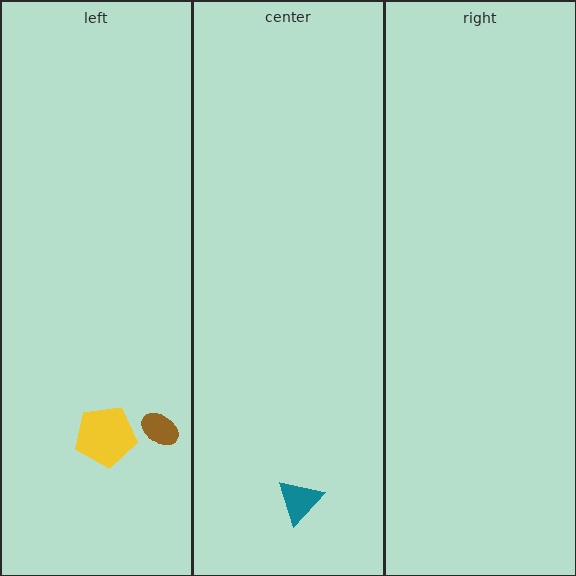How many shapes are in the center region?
1.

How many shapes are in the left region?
2.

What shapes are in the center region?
The teal triangle.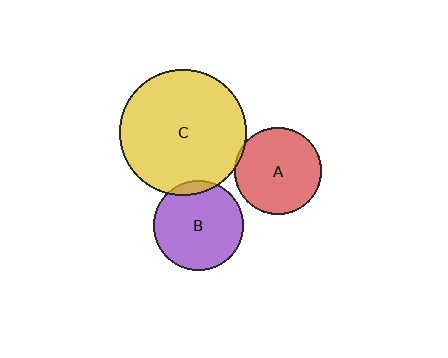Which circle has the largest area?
Circle C (yellow).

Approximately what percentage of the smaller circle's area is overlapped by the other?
Approximately 5%.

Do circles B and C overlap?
Yes.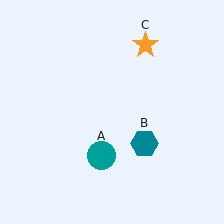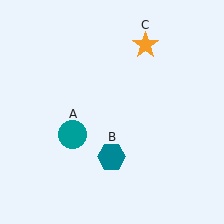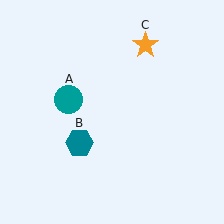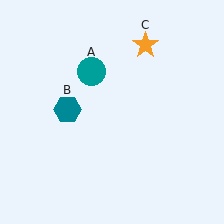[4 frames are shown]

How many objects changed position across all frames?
2 objects changed position: teal circle (object A), teal hexagon (object B).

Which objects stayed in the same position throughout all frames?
Orange star (object C) remained stationary.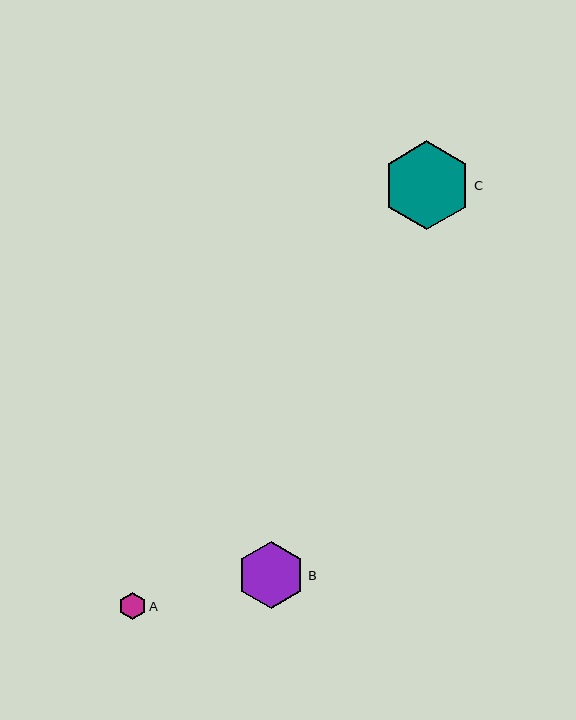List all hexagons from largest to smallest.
From largest to smallest: C, B, A.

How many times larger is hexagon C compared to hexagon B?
Hexagon C is approximately 1.3 times the size of hexagon B.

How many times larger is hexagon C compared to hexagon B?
Hexagon C is approximately 1.3 times the size of hexagon B.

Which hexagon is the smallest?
Hexagon A is the smallest with a size of approximately 28 pixels.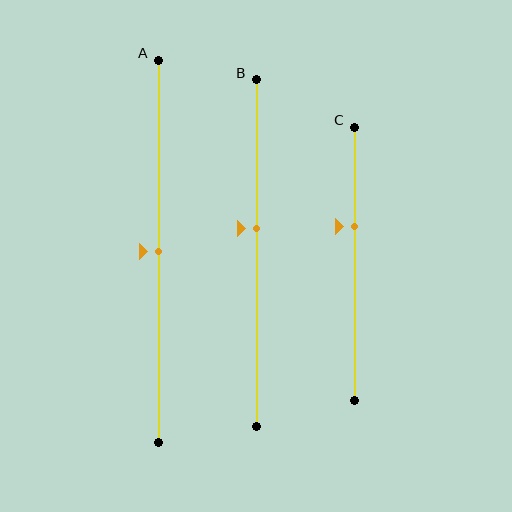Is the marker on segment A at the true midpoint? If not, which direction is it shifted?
Yes, the marker on segment A is at the true midpoint.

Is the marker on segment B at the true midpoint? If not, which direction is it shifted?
No, the marker on segment B is shifted upward by about 7% of the segment length.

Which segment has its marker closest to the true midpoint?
Segment A has its marker closest to the true midpoint.